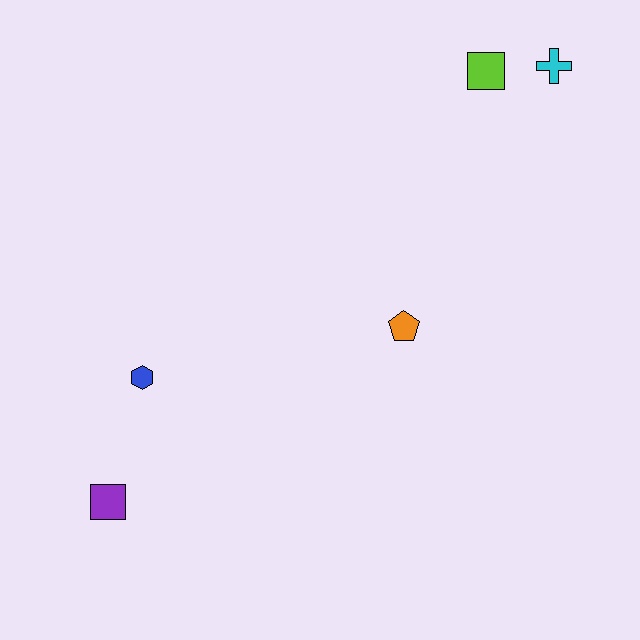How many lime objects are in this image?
There is 1 lime object.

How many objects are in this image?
There are 5 objects.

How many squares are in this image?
There are 2 squares.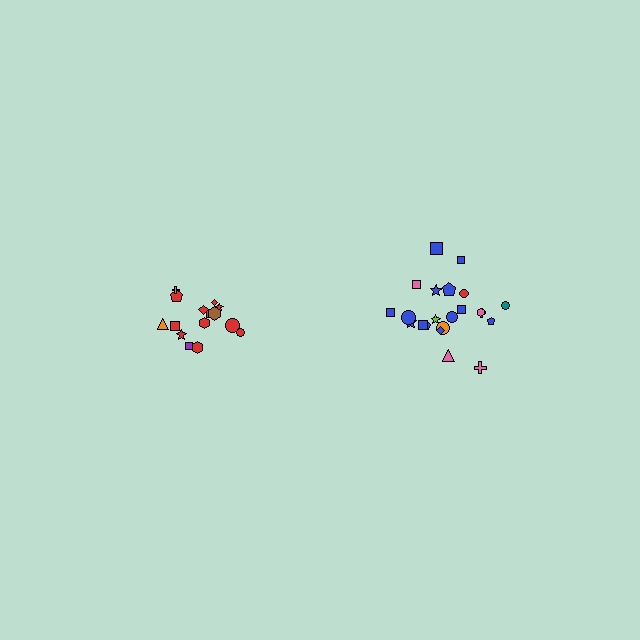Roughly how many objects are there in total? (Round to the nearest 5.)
Roughly 35 objects in total.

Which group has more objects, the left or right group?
The right group.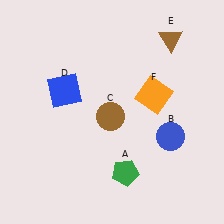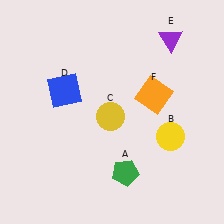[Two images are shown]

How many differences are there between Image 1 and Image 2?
There are 3 differences between the two images.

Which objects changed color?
B changed from blue to yellow. C changed from brown to yellow. E changed from brown to purple.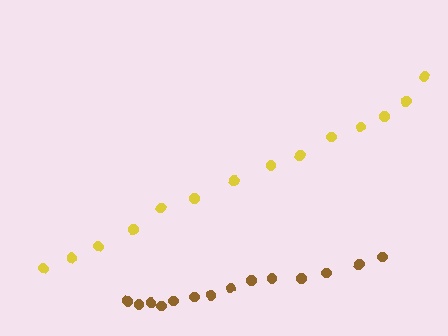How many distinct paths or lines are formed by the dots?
There are 2 distinct paths.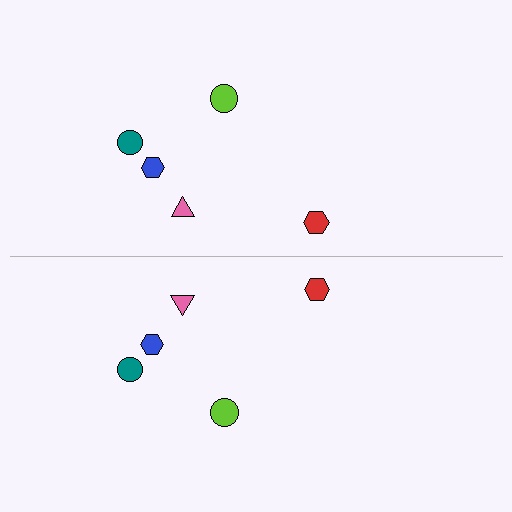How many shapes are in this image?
There are 10 shapes in this image.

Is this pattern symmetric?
Yes, this pattern has bilateral (reflection) symmetry.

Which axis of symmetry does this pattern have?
The pattern has a horizontal axis of symmetry running through the center of the image.